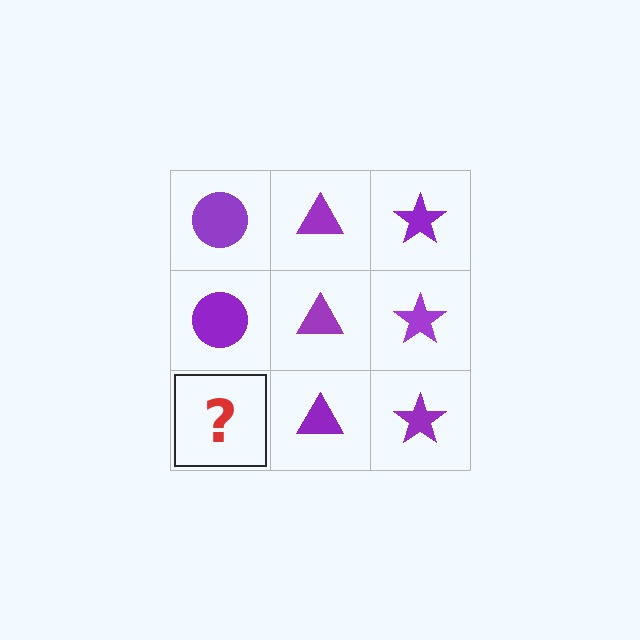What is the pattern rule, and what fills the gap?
The rule is that each column has a consistent shape. The gap should be filled with a purple circle.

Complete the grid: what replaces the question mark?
The question mark should be replaced with a purple circle.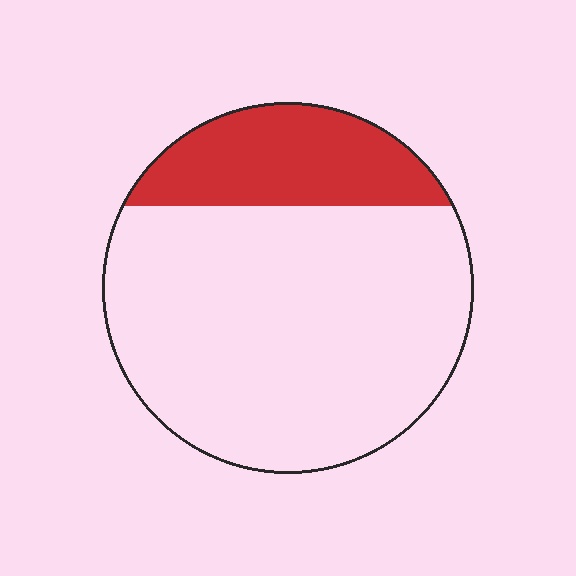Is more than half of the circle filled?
No.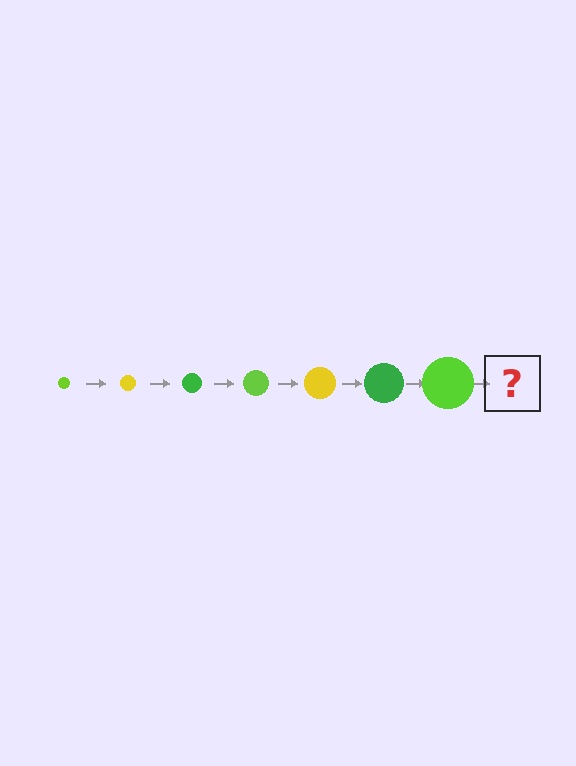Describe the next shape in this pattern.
It should be a yellow circle, larger than the previous one.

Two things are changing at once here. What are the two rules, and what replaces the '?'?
The two rules are that the circle grows larger each step and the color cycles through lime, yellow, and green. The '?' should be a yellow circle, larger than the previous one.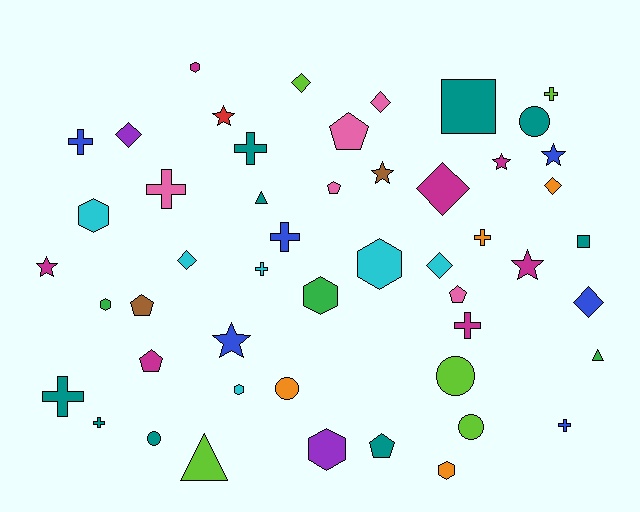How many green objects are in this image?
There are 3 green objects.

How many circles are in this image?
There are 5 circles.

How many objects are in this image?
There are 50 objects.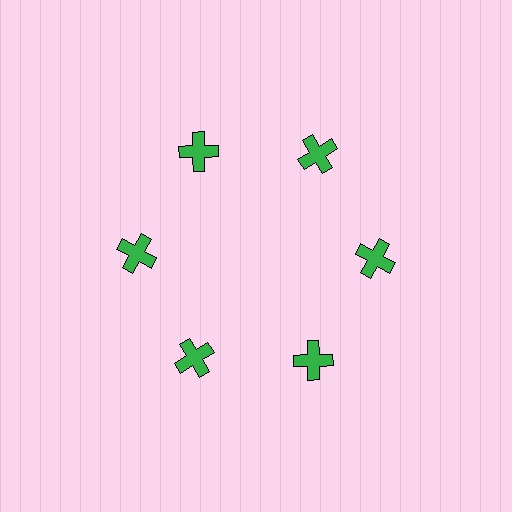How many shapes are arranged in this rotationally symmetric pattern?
There are 6 shapes, arranged in 6 groups of 1.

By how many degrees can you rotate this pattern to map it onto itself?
The pattern maps onto itself every 60 degrees of rotation.